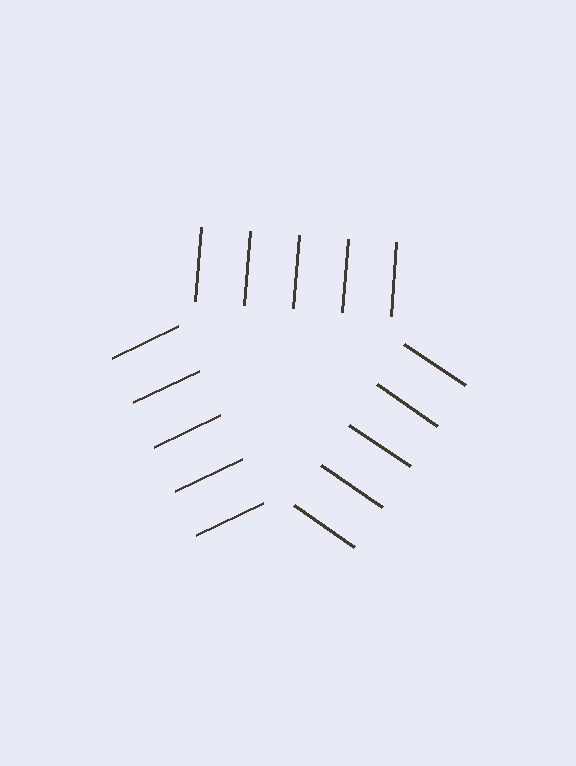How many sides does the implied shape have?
3 sides — the line-ends trace a triangle.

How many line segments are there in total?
15 — 5 along each of the 3 edges.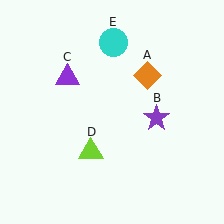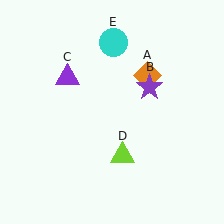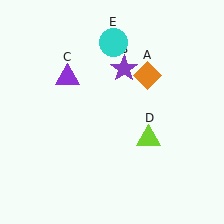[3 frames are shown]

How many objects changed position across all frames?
2 objects changed position: purple star (object B), lime triangle (object D).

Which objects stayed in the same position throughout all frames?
Orange diamond (object A) and purple triangle (object C) and cyan circle (object E) remained stationary.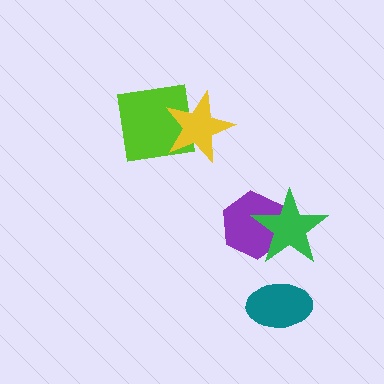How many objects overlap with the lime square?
1 object overlaps with the lime square.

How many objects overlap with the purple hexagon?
1 object overlaps with the purple hexagon.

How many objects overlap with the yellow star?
1 object overlaps with the yellow star.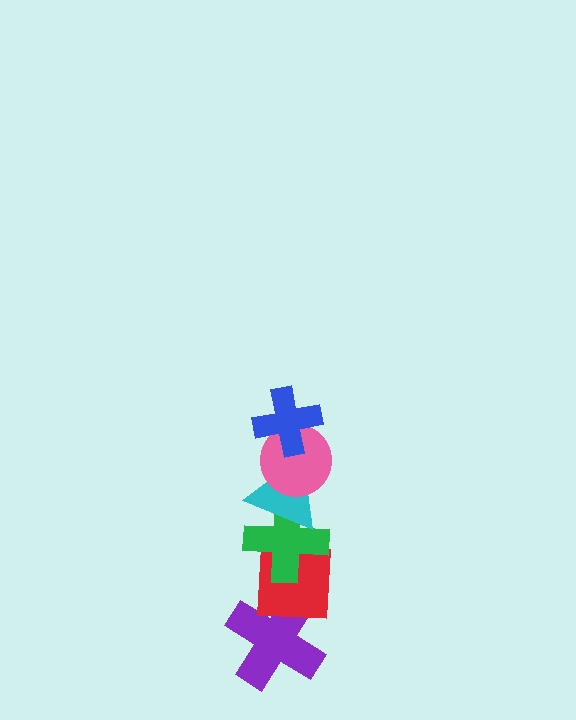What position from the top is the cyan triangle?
The cyan triangle is 3rd from the top.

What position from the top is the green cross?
The green cross is 4th from the top.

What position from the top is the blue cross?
The blue cross is 1st from the top.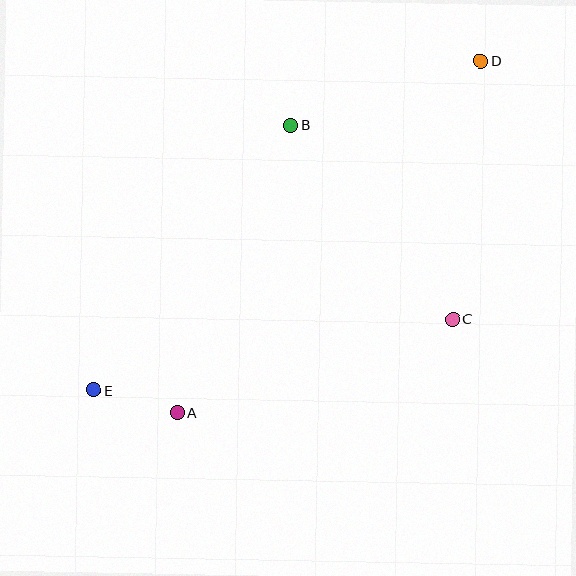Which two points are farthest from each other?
Points D and E are farthest from each other.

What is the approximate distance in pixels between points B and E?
The distance between B and E is approximately 330 pixels.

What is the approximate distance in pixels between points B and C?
The distance between B and C is approximately 253 pixels.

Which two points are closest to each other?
Points A and E are closest to each other.